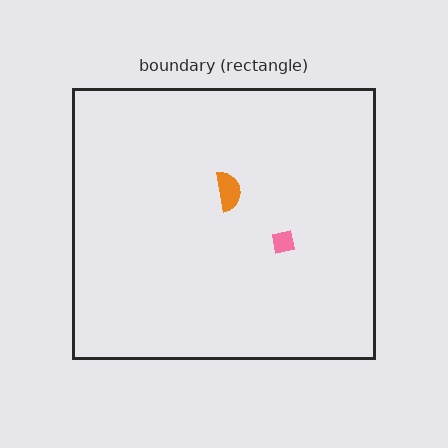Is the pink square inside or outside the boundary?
Inside.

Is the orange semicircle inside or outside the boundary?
Inside.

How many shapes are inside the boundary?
2 inside, 0 outside.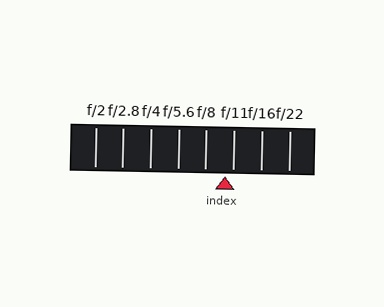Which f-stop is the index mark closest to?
The index mark is closest to f/11.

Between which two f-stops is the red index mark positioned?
The index mark is between f/8 and f/11.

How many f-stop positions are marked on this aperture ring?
There are 8 f-stop positions marked.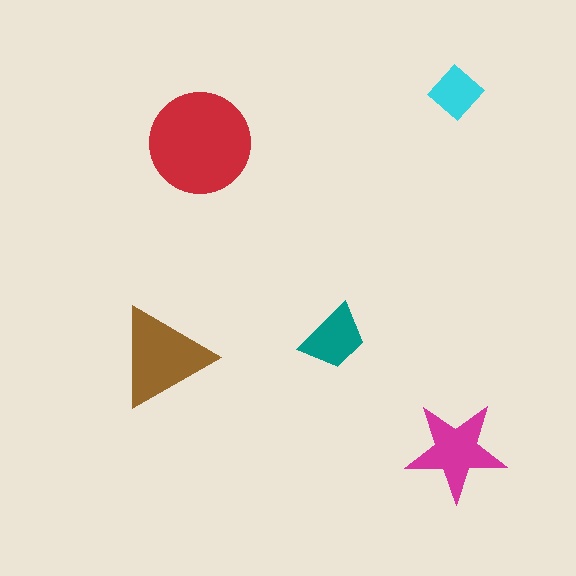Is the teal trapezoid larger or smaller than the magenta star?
Smaller.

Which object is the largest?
The red circle.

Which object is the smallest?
The cyan diamond.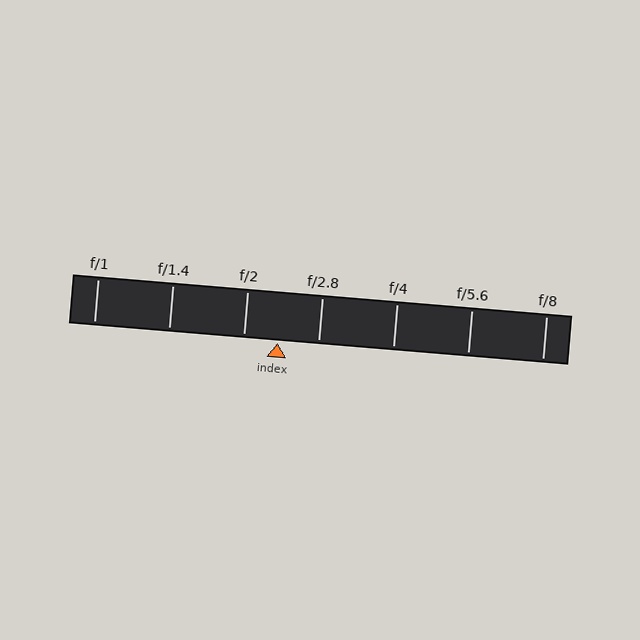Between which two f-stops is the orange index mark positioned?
The index mark is between f/2 and f/2.8.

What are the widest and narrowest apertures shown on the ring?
The widest aperture shown is f/1 and the narrowest is f/8.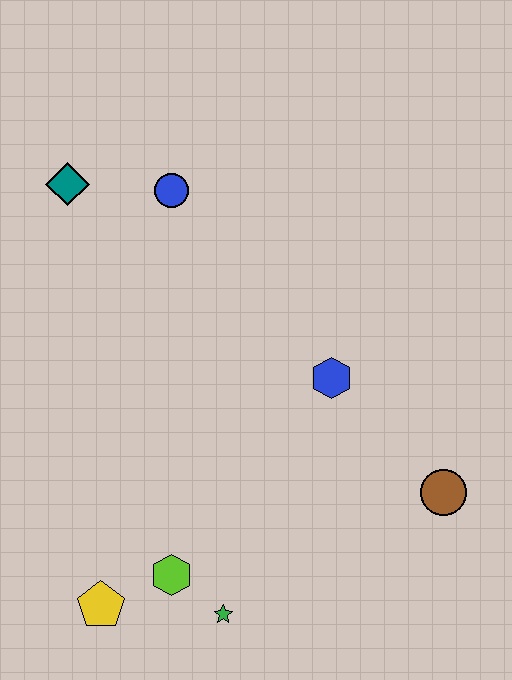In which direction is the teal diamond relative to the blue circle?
The teal diamond is to the left of the blue circle.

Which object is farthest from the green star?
The teal diamond is farthest from the green star.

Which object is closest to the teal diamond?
The blue circle is closest to the teal diamond.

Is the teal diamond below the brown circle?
No